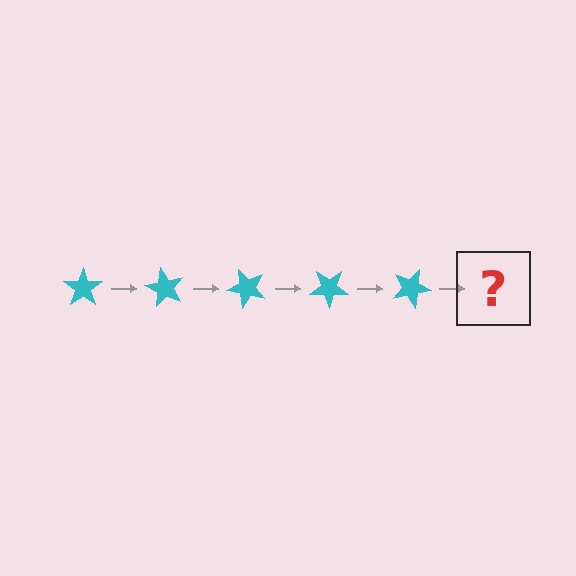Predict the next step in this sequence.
The next step is a cyan star rotated 300 degrees.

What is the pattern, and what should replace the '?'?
The pattern is that the star rotates 60 degrees each step. The '?' should be a cyan star rotated 300 degrees.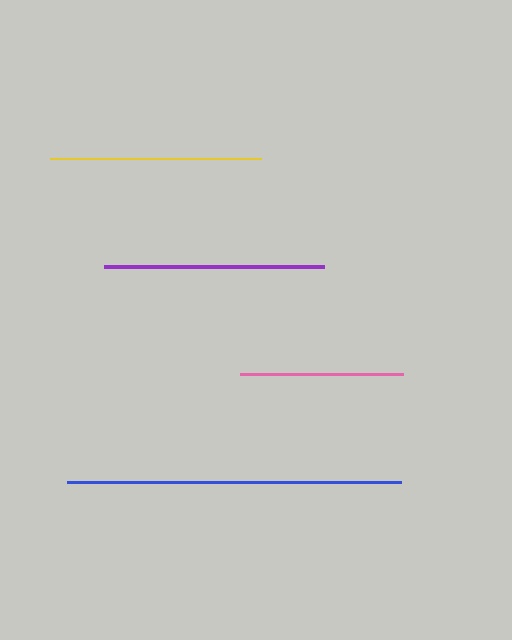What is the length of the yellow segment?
The yellow segment is approximately 211 pixels long.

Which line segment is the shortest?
The pink line is the shortest at approximately 163 pixels.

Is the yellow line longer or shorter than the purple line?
The purple line is longer than the yellow line.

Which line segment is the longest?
The blue line is the longest at approximately 334 pixels.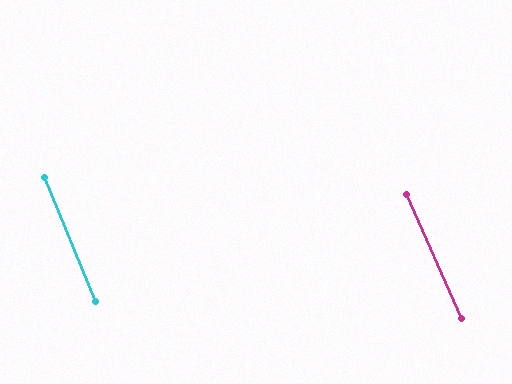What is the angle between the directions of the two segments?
Approximately 2 degrees.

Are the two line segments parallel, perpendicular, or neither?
Parallel — their directions differ by only 1.6°.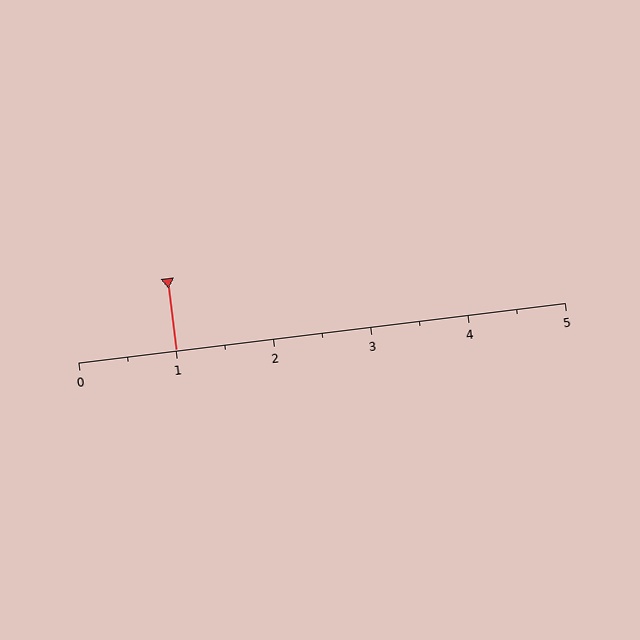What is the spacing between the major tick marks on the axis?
The major ticks are spaced 1 apart.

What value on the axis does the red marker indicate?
The marker indicates approximately 1.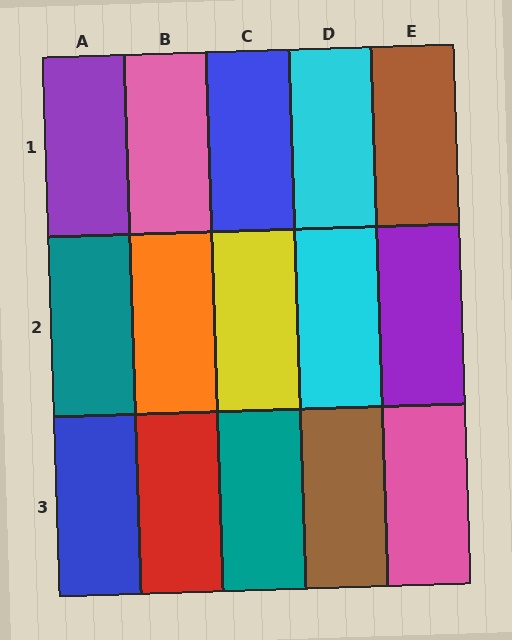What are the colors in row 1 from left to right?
Purple, pink, blue, cyan, brown.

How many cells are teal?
2 cells are teal.